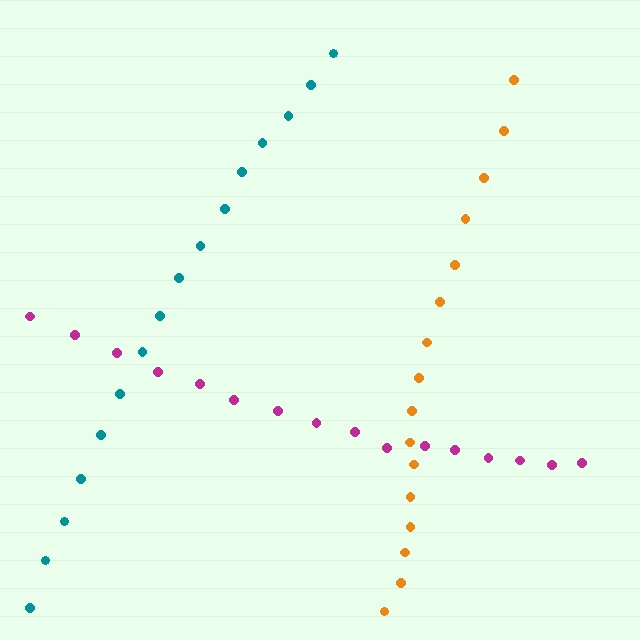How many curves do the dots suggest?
There are 3 distinct paths.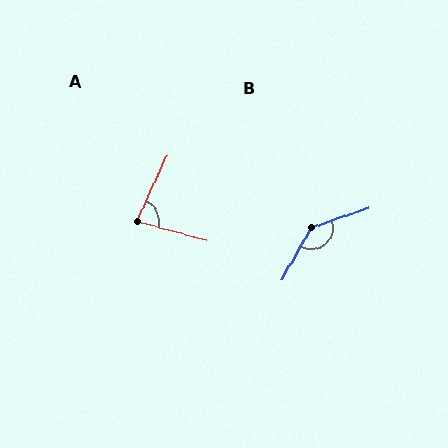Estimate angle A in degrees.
Approximately 81 degrees.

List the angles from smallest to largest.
A (81°), B (138°).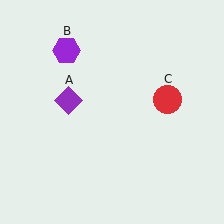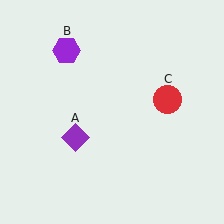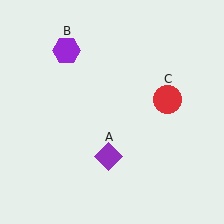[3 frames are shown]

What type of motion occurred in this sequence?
The purple diamond (object A) rotated counterclockwise around the center of the scene.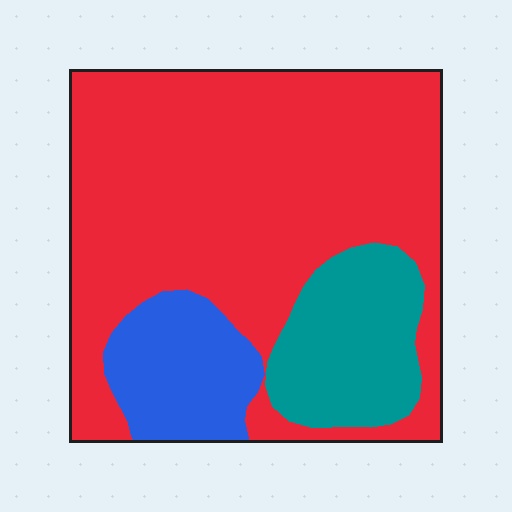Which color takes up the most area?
Red, at roughly 70%.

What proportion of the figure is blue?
Blue covers about 15% of the figure.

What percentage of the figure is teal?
Teal covers around 15% of the figure.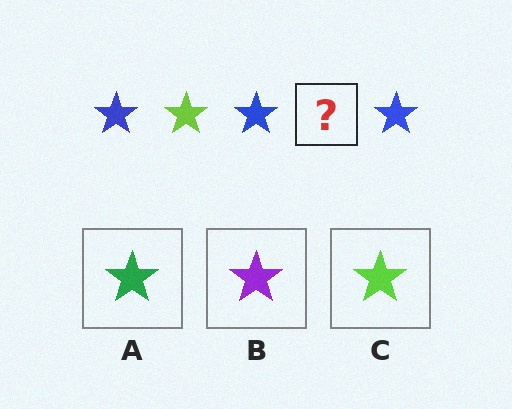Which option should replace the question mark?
Option C.